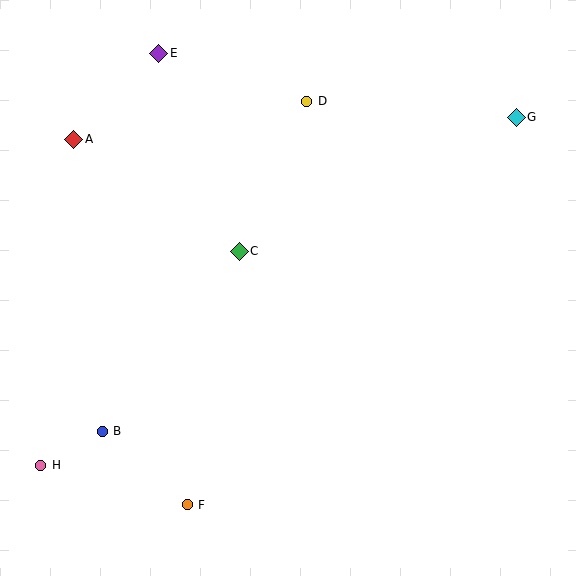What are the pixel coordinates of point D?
Point D is at (307, 101).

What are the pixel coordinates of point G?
Point G is at (516, 117).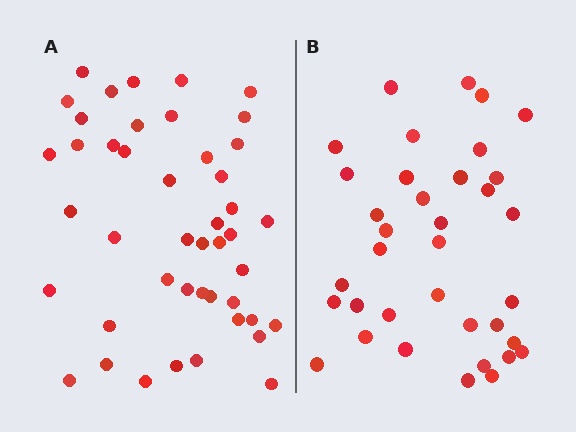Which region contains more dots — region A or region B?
Region A (the left region) has more dots.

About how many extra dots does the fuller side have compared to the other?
Region A has roughly 8 or so more dots than region B.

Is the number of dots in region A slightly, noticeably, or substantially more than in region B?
Region A has noticeably more, but not dramatically so. The ratio is roughly 1.2 to 1.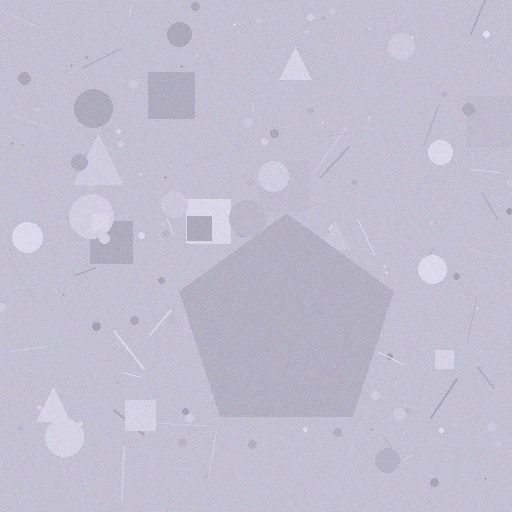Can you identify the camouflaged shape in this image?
The camouflaged shape is a pentagon.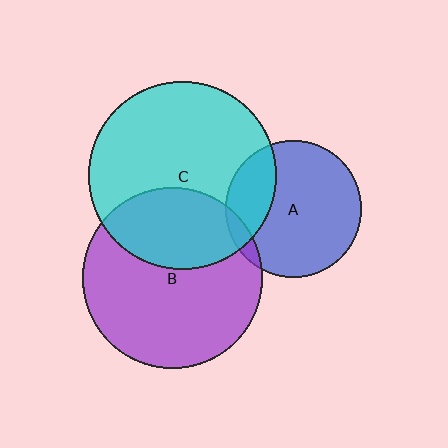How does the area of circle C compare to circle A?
Approximately 1.9 times.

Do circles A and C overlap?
Yes.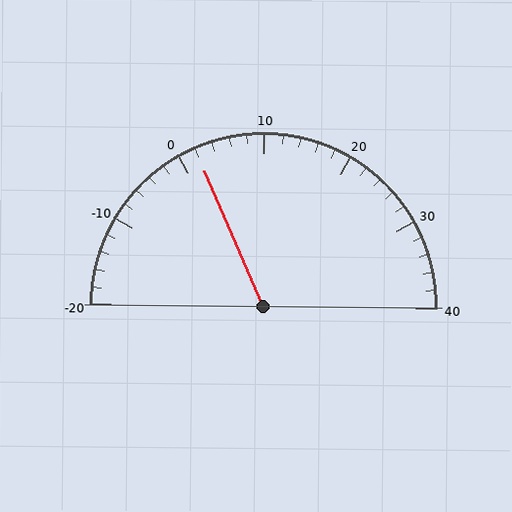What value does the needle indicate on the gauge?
The needle indicates approximately 2.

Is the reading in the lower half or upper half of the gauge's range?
The reading is in the lower half of the range (-20 to 40).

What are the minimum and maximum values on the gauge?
The gauge ranges from -20 to 40.